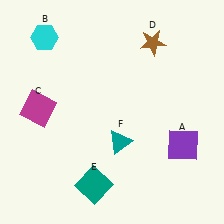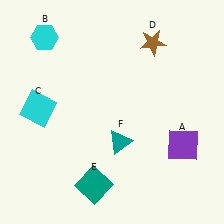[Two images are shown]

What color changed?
The square (C) changed from magenta in Image 1 to cyan in Image 2.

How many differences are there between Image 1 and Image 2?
There is 1 difference between the two images.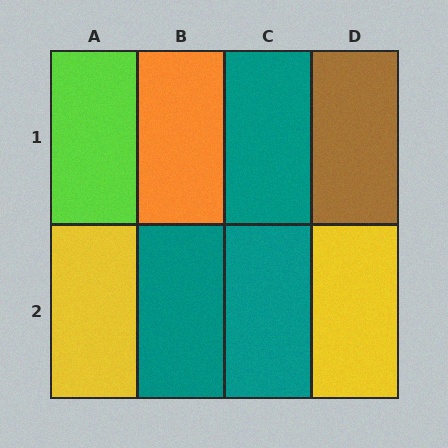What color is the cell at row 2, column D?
Yellow.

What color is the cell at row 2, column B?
Teal.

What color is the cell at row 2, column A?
Yellow.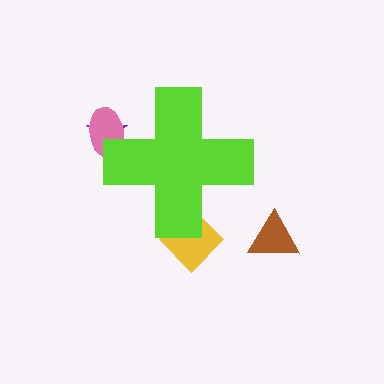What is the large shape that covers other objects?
A lime cross.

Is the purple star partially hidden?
Yes, the purple star is partially hidden behind the lime cross.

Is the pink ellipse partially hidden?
Yes, the pink ellipse is partially hidden behind the lime cross.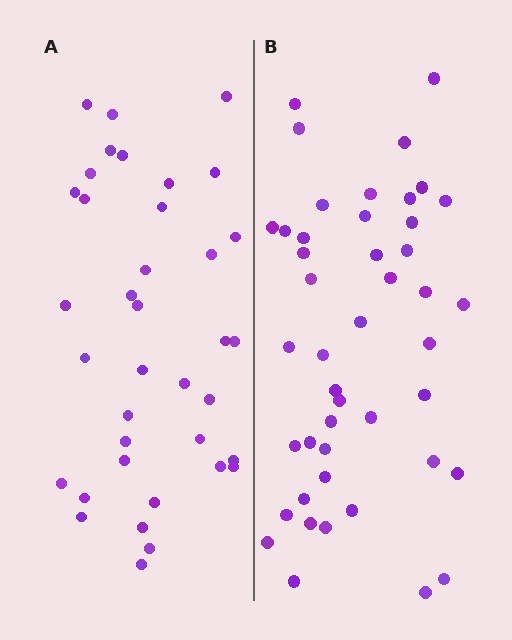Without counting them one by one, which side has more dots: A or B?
Region B (the right region) has more dots.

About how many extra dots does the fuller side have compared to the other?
Region B has roughly 8 or so more dots than region A.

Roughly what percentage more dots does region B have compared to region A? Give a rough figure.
About 20% more.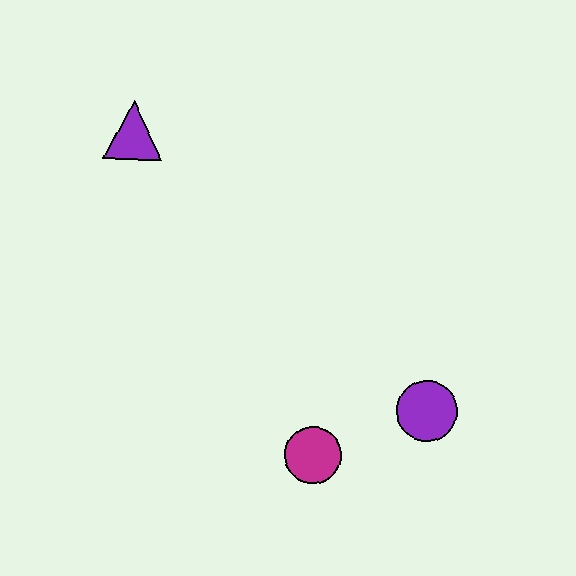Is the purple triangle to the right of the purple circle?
No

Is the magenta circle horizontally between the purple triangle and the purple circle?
Yes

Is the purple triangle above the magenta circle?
Yes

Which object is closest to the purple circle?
The magenta circle is closest to the purple circle.